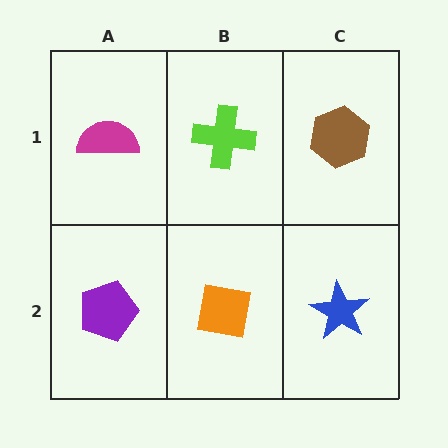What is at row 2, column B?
An orange square.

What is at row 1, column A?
A magenta semicircle.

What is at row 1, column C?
A brown hexagon.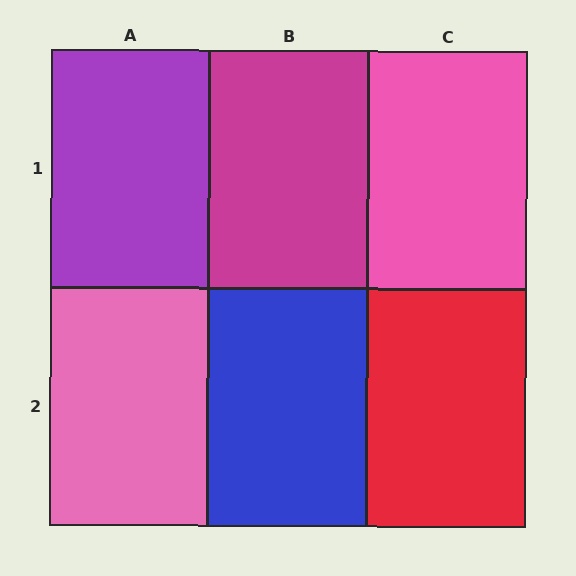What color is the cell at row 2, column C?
Red.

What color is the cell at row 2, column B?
Blue.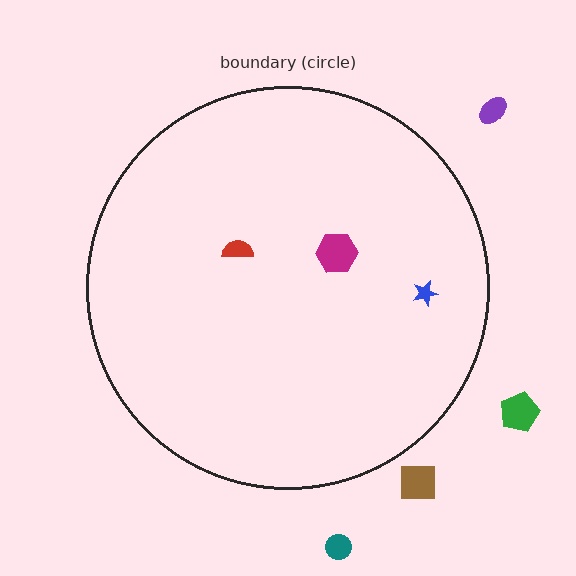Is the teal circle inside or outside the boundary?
Outside.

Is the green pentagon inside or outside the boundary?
Outside.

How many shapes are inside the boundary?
3 inside, 4 outside.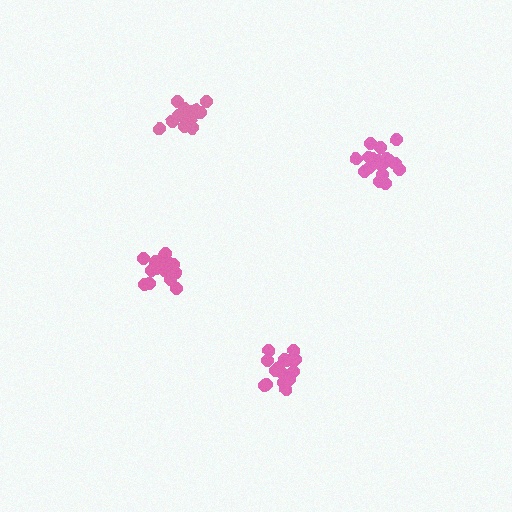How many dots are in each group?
Group 1: 18 dots, Group 2: 17 dots, Group 3: 19 dots, Group 4: 15 dots (69 total).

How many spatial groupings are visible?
There are 4 spatial groupings.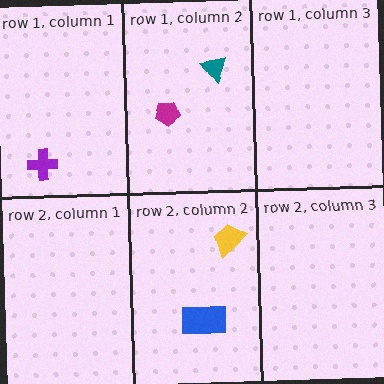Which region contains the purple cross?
The row 1, column 1 region.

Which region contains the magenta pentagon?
The row 1, column 2 region.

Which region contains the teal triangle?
The row 1, column 2 region.